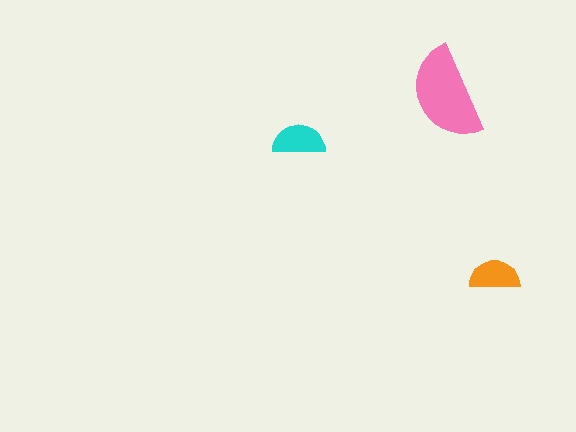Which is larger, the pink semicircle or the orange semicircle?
The pink one.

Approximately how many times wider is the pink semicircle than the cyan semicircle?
About 2 times wider.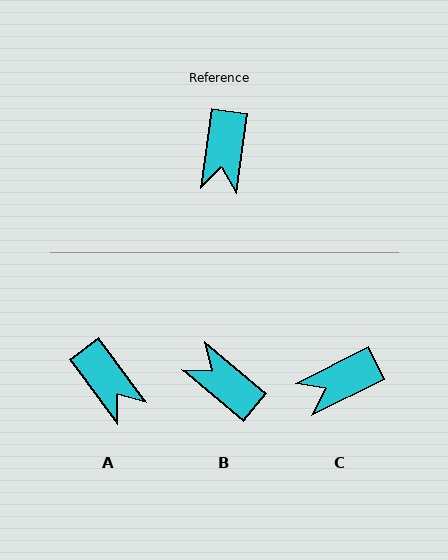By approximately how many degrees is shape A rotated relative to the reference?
Approximately 45 degrees counter-clockwise.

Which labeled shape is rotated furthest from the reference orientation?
B, about 122 degrees away.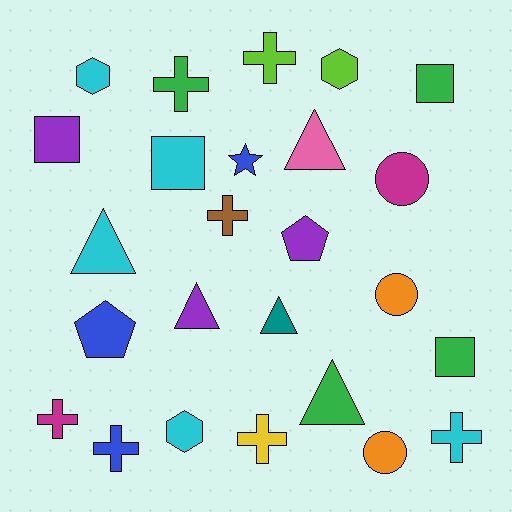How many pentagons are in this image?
There are 2 pentagons.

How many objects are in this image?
There are 25 objects.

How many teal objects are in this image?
There is 1 teal object.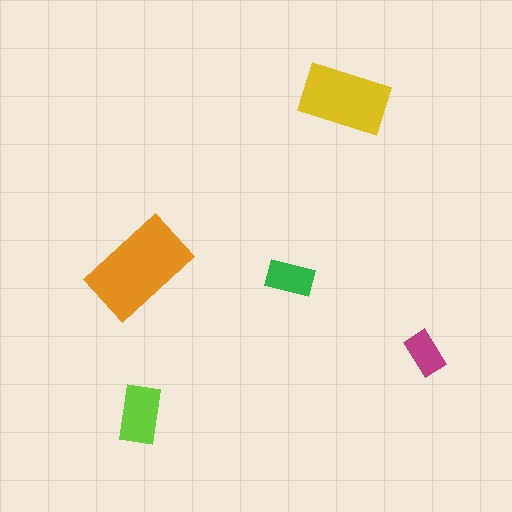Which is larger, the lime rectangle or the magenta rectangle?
The lime one.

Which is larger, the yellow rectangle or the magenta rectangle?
The yellow one.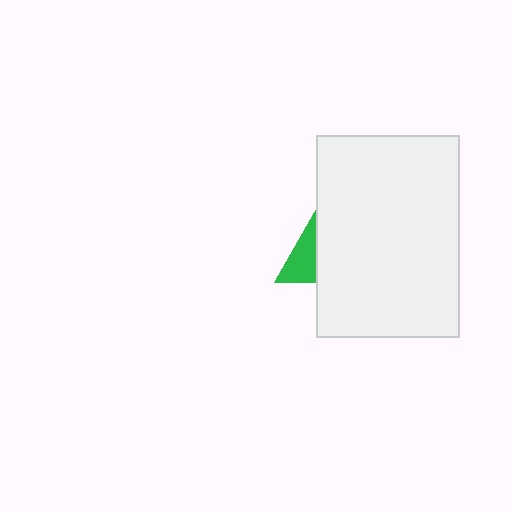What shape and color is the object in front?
The object in front is a white rectangle.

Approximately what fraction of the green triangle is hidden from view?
Roughly 69% of the green triangle is hidden behind the white rectangle.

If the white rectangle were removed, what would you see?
You would see the complete green triangle.